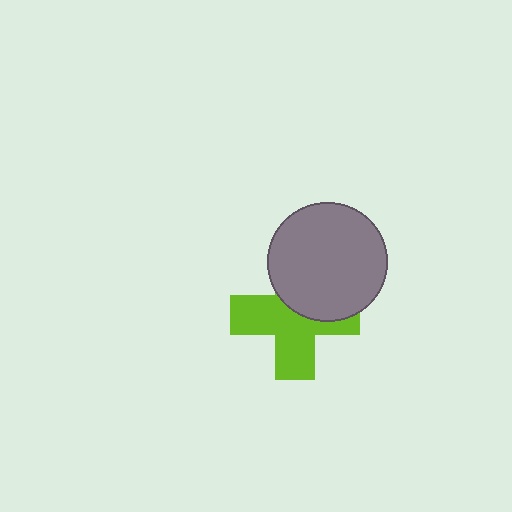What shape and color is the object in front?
The object in front is a gray circle.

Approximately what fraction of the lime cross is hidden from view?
Roughly 40% of the lime cross is hidden behind the gray circle.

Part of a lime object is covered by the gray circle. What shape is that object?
It is a cross.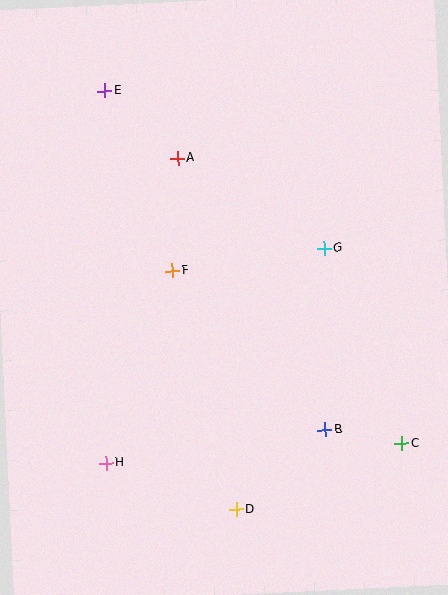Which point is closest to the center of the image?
Point F at (172, 271) is closest to the center.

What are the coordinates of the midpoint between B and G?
The midpoint between B and G is at (325, 339).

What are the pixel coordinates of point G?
Point G is at (324, 248).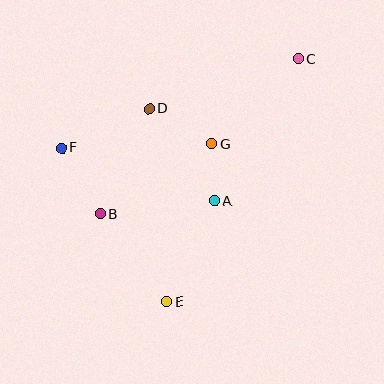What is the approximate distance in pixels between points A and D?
The distance between A and D is approximately 113 pixels.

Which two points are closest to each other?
Points A and G are closest to each other.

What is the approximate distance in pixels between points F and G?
The distance between F and G is approximately 150 pixels.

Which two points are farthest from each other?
Points C and E are farthest from each other.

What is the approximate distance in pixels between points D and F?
The distance between D and F is approximately 96 pixels.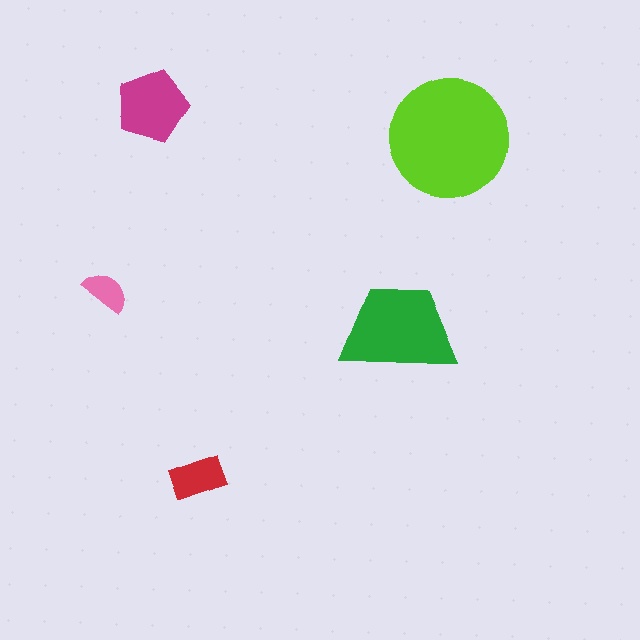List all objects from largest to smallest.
The lime circle, the green trapezoid, the magenta pentagon, the red rectangle, the pink semicircle.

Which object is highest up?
The magenta pentagon is topmost.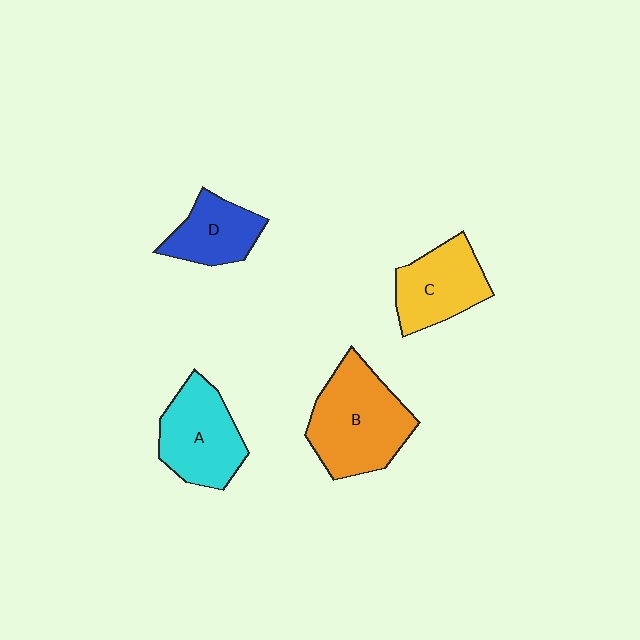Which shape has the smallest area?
Shape D (blue).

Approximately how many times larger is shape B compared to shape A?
Approximately 1.3 times.